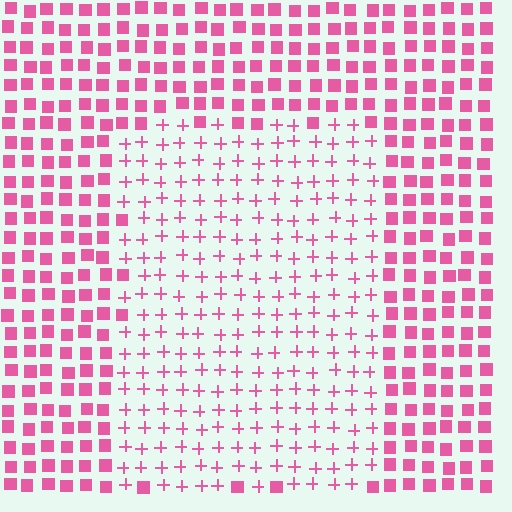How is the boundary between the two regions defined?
The boundary is defined by a change in element shape: plus signs inside vs. squares outside. All elements share the same color and spacing.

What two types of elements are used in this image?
The image uses plus signs inside the rectangle region and squares outside it.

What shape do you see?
I see a rectangle.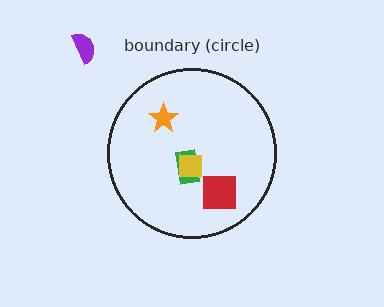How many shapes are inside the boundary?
4 inside, 1 outside.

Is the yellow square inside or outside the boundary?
Inside.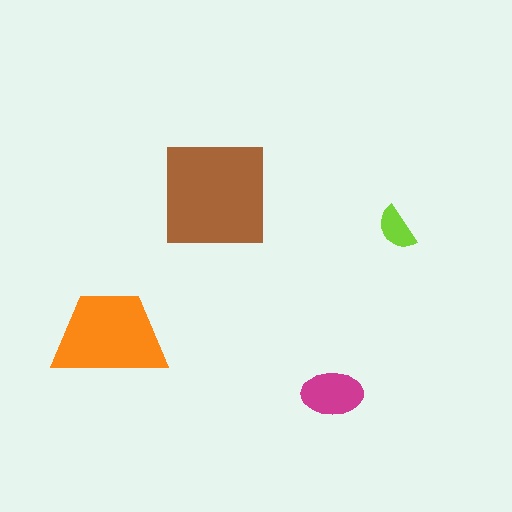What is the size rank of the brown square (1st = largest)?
1st.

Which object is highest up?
The brown square is topmost.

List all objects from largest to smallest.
The brown square, the orange trapezoid, the magenta ellipse, the lime semicircle.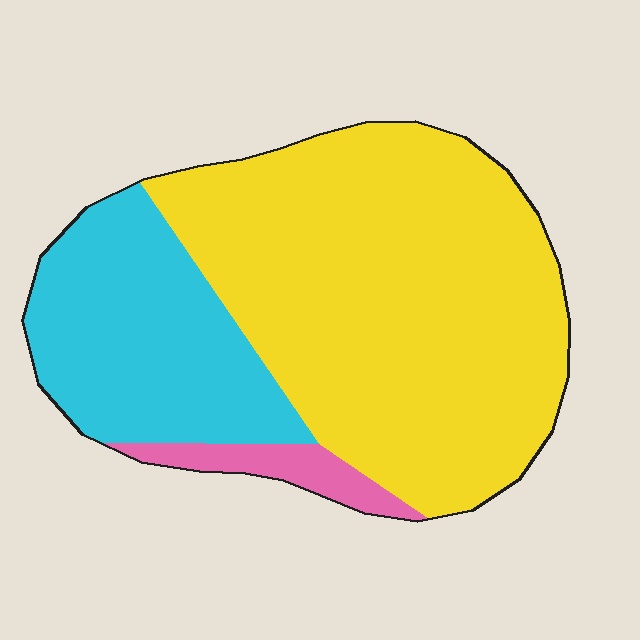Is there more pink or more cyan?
Cyan.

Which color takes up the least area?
Pink, at roughly 5%.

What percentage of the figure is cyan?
Cyan covers roughly 30% of the figure.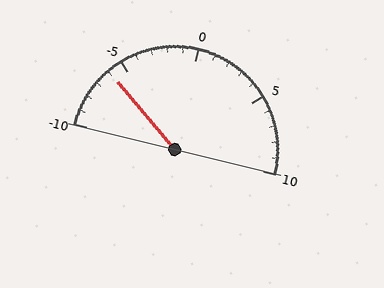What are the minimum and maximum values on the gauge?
The gauge ranges from -10 to 10.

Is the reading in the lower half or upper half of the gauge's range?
The reading is in the lower half of the range (-10 to 10).